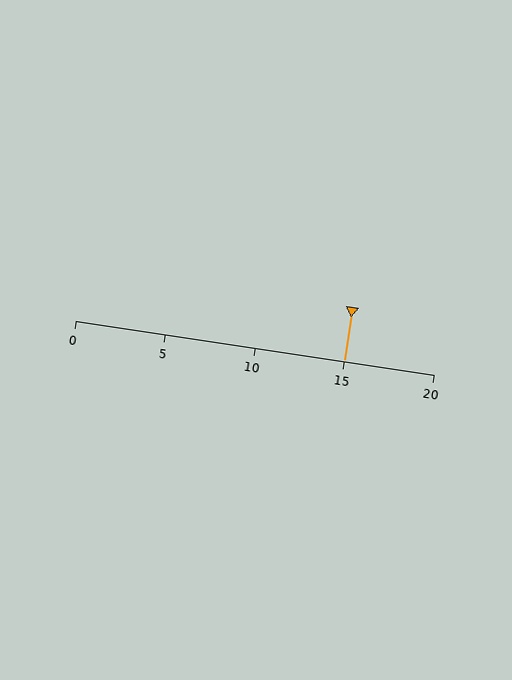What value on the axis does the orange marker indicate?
The marker indicates approximately 15.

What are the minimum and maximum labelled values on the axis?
The axis runs from 0 to 20.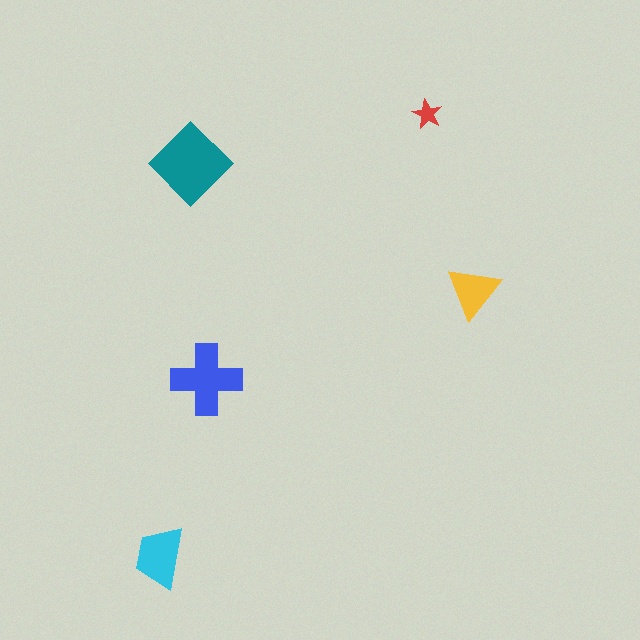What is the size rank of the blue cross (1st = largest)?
2nd.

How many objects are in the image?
There are 5 objects in the image.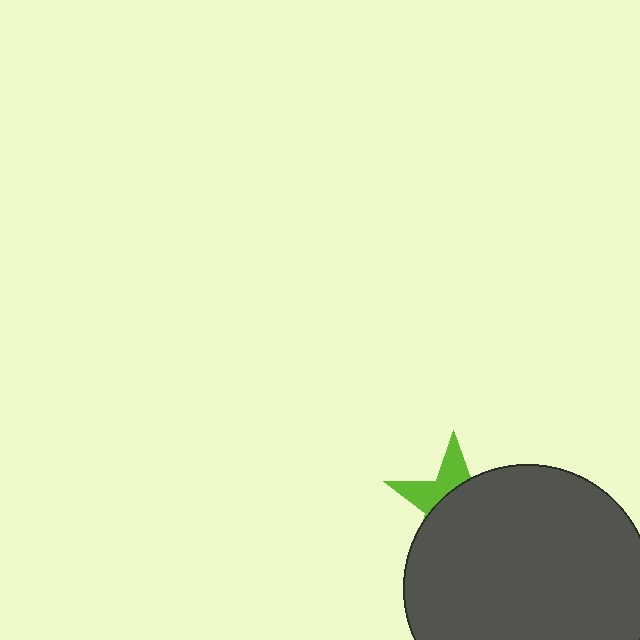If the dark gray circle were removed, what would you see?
You would see the complete lime star.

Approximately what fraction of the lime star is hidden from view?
Roughly 66% of the lime star is hidden behind the dark gray circle.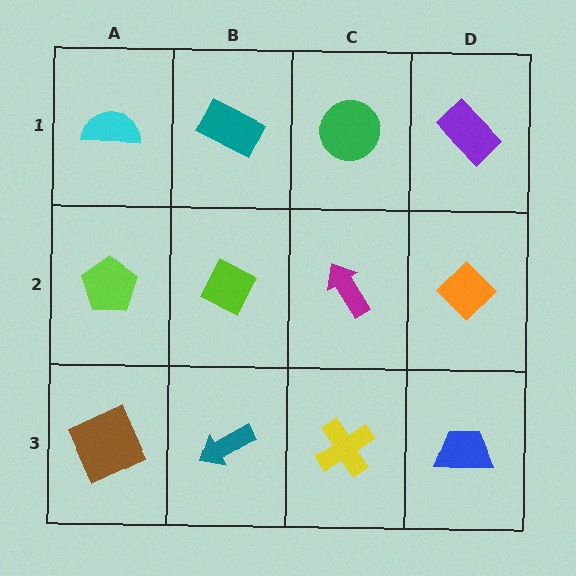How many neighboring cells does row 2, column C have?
4.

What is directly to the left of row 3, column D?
A yellow cross.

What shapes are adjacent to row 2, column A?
A cyan semicircle (row 1, column A), a brown square (row 3, column A), a lime diamond (row 2, column B).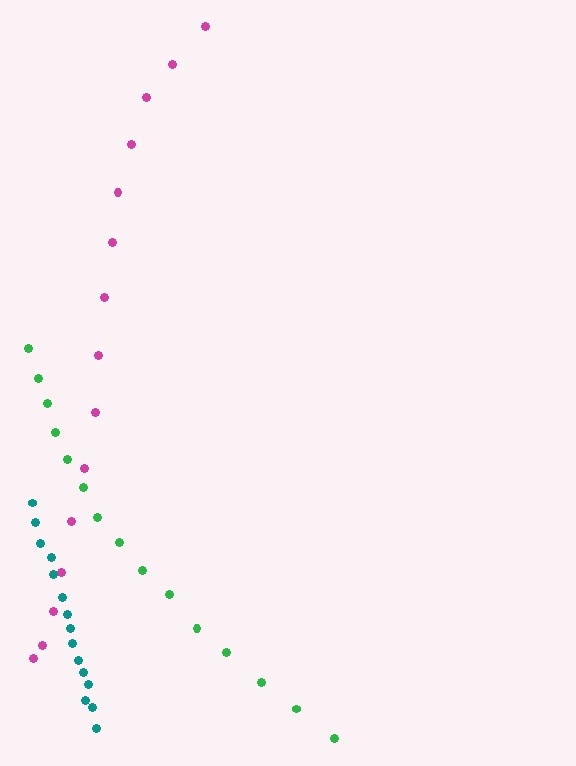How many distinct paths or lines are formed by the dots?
There are 3 distinct paths.